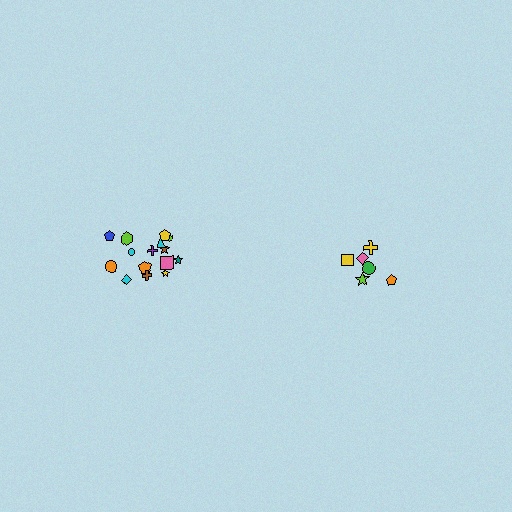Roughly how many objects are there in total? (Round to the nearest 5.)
Roughly 20 objects in total.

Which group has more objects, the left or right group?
The left group.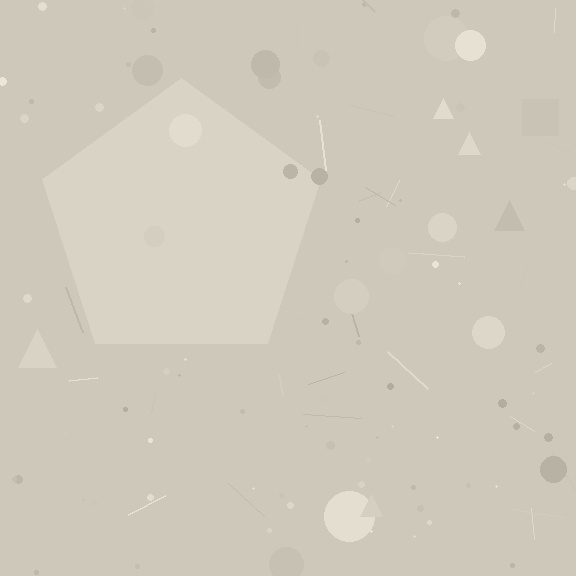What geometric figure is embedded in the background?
A pentagon is embedded in the background.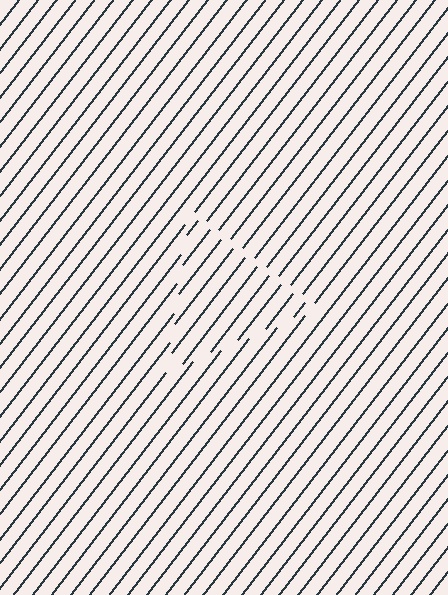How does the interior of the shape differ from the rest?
The interior of the shape contains the same grating, shifted by half a period — the contour is defined by the phase discontinuity where line-ends from the inner and outer gratings abut.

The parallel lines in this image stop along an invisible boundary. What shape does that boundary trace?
An illusory triangle. The interior of the shape contains the same grating, shifted by half a period — the contour is defined by the phase discontinuity where line-ends from the inner and outer gratings abut.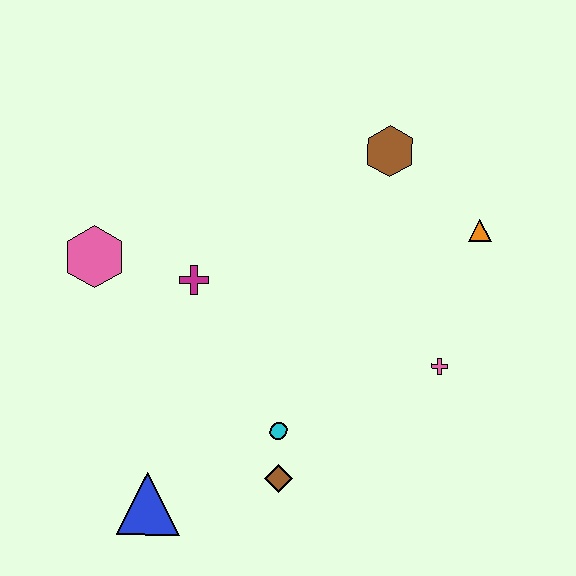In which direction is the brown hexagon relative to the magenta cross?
The brown hexagon is to the right of the magenta cross.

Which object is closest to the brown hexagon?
The orange triangle is closest to the brown hexagon.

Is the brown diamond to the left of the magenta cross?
No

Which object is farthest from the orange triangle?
The blue triangle is farthest from the orange triangle.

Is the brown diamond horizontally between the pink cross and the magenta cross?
Yes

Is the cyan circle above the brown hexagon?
No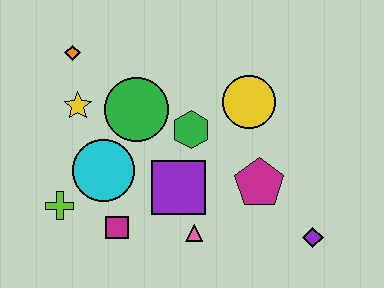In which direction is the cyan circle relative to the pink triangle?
The cyan circle is to the left of the pink triangle.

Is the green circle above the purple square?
Yes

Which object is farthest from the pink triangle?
The orange diamond is farthest from the pink triangle.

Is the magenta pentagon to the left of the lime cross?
No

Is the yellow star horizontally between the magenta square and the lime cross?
Yes